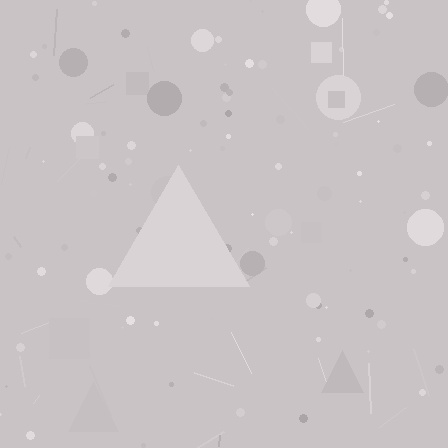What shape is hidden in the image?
A triangle is hidden in the image.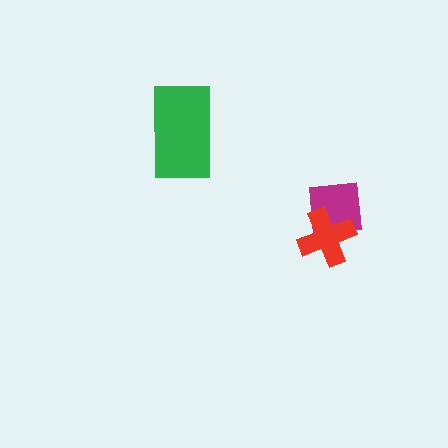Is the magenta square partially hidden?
Yes, it is partially covered by another shape.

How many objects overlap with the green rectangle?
0 objects overlap with the green rectangle.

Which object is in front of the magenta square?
The red cross is in front of the magenta square.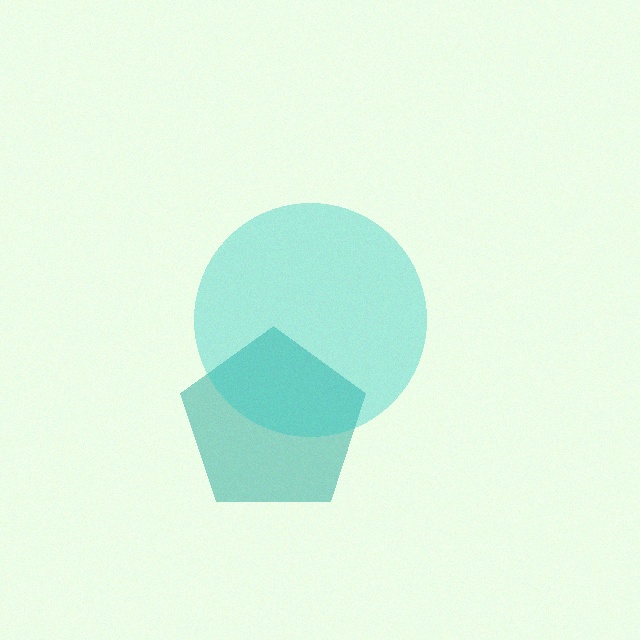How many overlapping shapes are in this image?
There are 2 overlapping shapes in the image.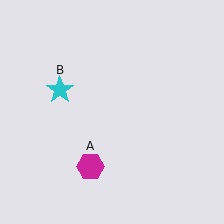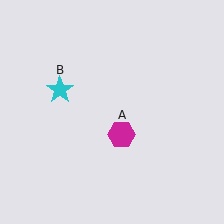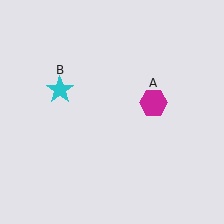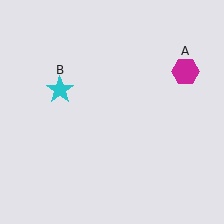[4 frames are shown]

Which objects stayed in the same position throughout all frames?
Cyan star (object B) remained stationary.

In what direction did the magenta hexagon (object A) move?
The magenta hexagon (object A) moved up and to the right.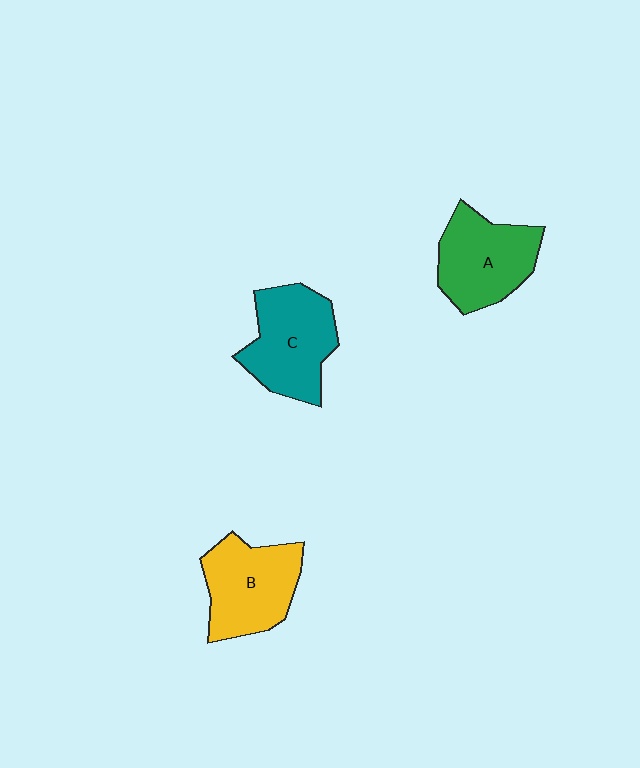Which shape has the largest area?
Shape C (teal).